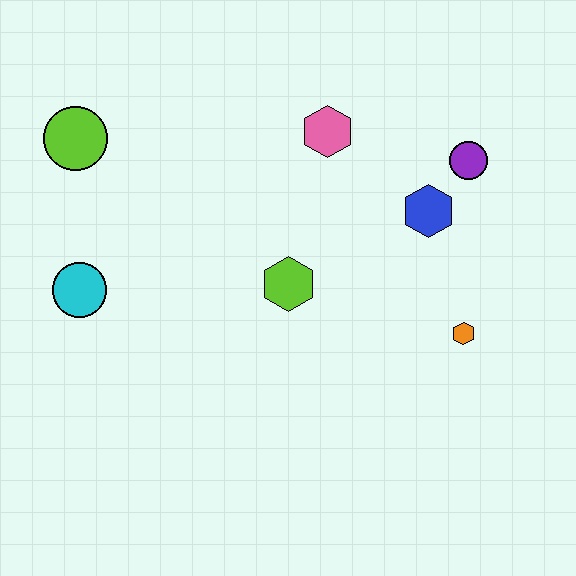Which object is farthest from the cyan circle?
The purple circle is farthest from the cyan circle.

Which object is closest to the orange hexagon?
The blue hexagon is closest to the orange hexagon.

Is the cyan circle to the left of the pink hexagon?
Yes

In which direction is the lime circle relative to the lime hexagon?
The lime circle is to the left of the lime hexagon.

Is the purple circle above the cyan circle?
Yes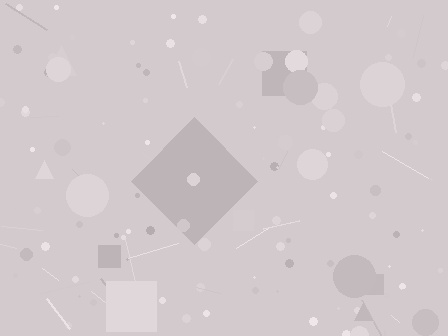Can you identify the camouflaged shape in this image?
The camouflaged shape is a diamond.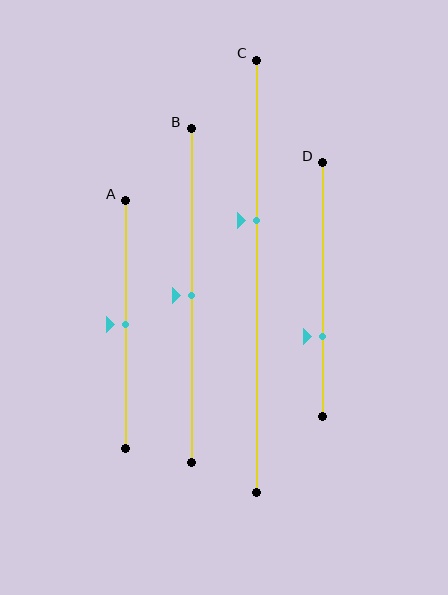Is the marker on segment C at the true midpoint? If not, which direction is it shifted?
No, the marker on segment C is shifted upward by about 13% of the segment length.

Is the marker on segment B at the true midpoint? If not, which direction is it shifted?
Yes, the marker on segment B is at the true midpoint.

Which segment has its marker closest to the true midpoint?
Segment A has its marker closest to the true midpoint.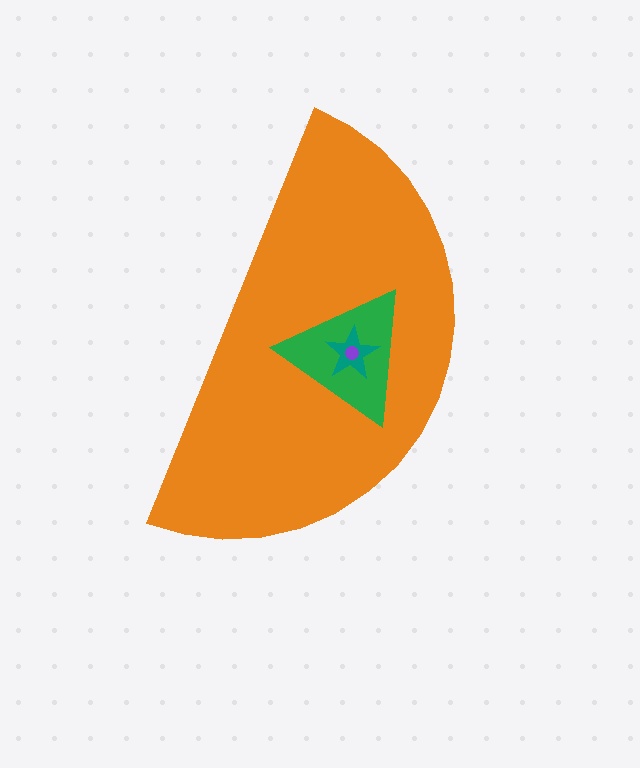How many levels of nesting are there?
4.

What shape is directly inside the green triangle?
The teal star.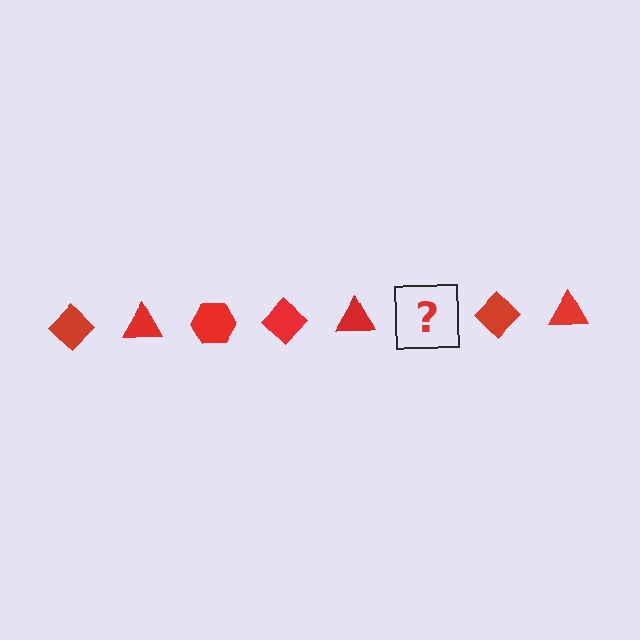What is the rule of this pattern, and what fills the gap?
The rule is that the pattern cycles through diamond, triangle, hexagon shapes in red. The gap should be filled with a red hexagon.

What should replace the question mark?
The question mark should be replaced with a red hexagon.